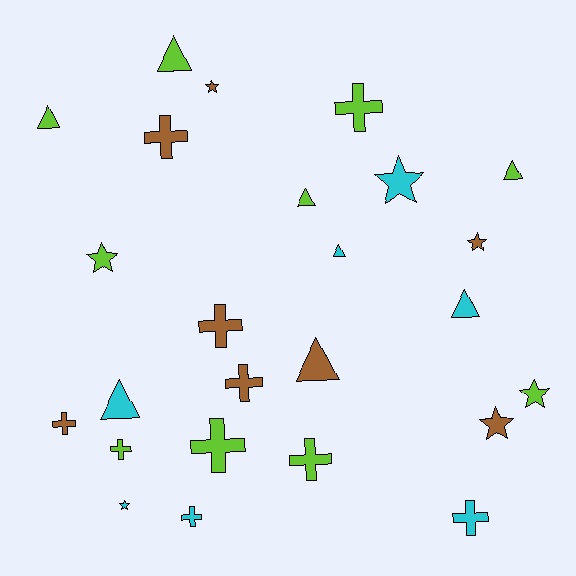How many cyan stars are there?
There are 2 cyan stars.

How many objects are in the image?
There are 25 objects.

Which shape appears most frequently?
Cross, with 10 objects.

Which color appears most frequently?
Lime, with 10 objects.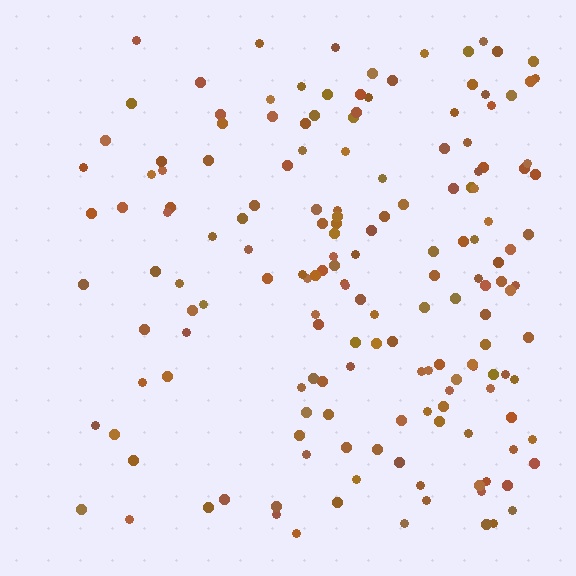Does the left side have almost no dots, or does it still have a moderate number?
Still a moderate number, just noticeably fewer than the right.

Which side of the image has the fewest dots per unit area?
The left.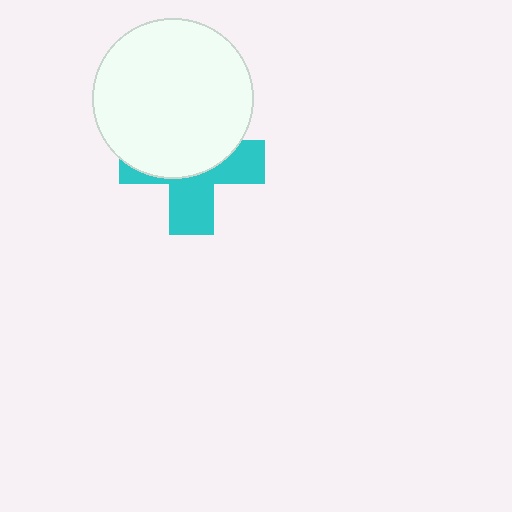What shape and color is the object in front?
The object in front is a white circle.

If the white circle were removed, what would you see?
You would see the complete cyan cross.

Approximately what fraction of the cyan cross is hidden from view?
Roughly 54% of the cyan cross is hidden behind the white circle.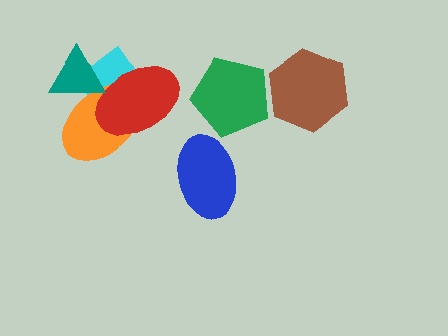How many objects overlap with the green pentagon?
0 objects overlap with the green pentagon.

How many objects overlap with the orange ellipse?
3 objects overlap with the orange ellipse.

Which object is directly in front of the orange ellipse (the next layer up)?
The red ellipse is directly in front of the orange ellipse.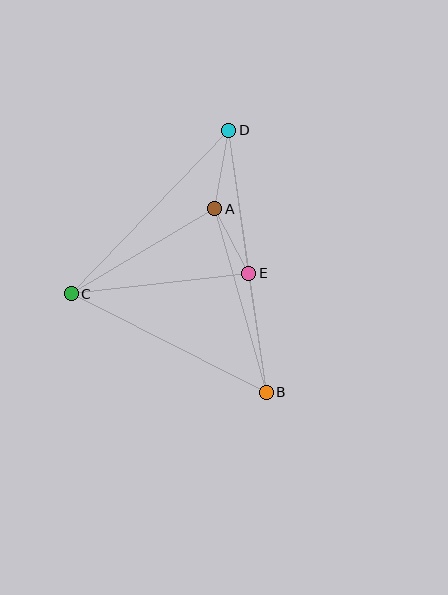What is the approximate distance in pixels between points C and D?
The distance between C and D is approximately 227 pixels.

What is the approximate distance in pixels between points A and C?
The distance between A and C is approximately 167 pixels.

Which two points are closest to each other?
Points A and E are closest to each other.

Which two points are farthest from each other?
Points B and D are farthest from each other.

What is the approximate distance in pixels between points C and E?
The distance between C and E is approximately 179 pixels.